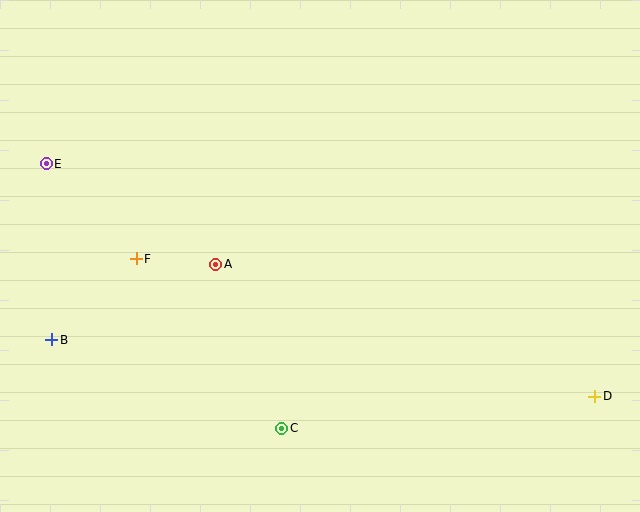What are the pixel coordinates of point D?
Point D is at (595, 396).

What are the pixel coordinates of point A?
Point A is at (216, 264).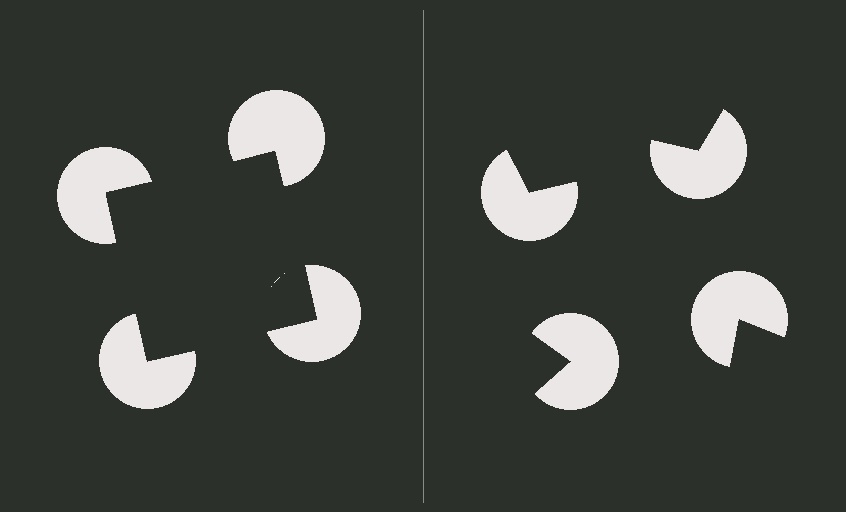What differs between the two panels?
The pac-man discs are positioned identically on both sides; only the wedge orientations differ. On the left they align to a square; on the right they are misaligned.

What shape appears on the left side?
An illusory square.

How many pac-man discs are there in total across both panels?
8 — 4 on each side.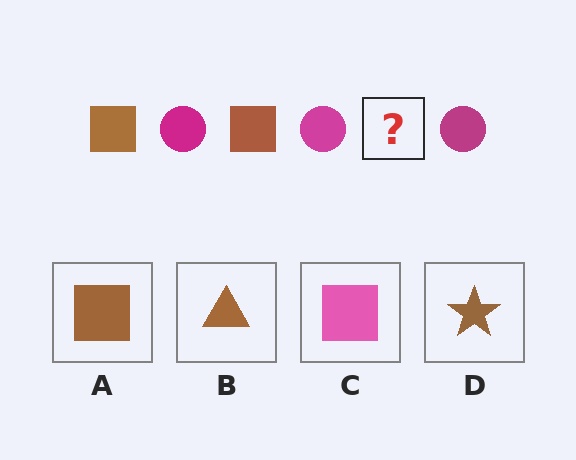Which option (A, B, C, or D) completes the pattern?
A.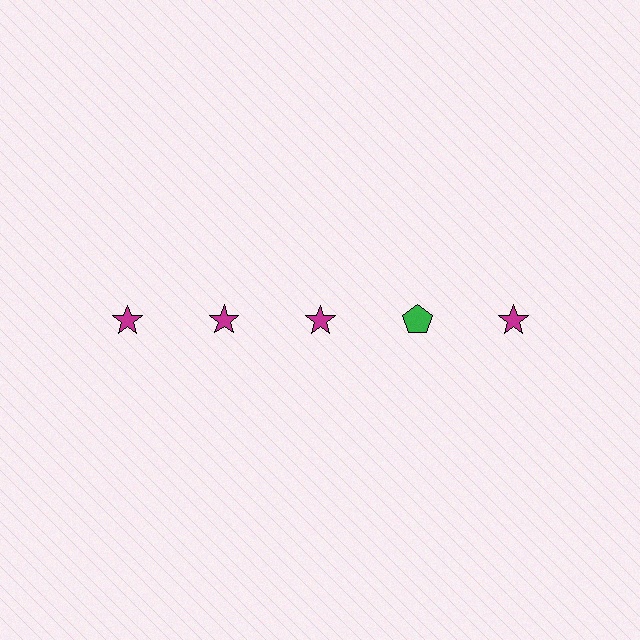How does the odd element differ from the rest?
It differs in both color (green instead of magenta) and shape (pentagon instead of star).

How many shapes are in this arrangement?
There are 5 shapes arranged in a grid pattern.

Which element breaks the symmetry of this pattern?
The green pentagon in the top row, second from right column breaks the symmetry. All other shapes are magenta stars.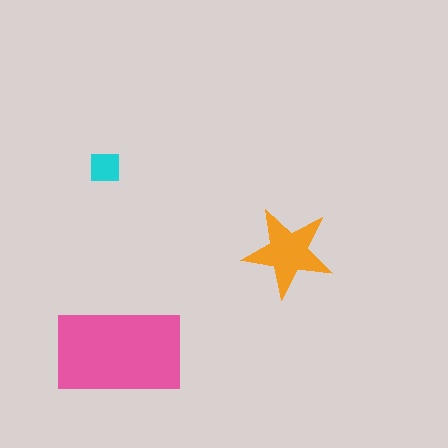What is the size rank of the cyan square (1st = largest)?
3rd.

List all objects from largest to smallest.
The pink rectangle, the orange star, the cyan square.